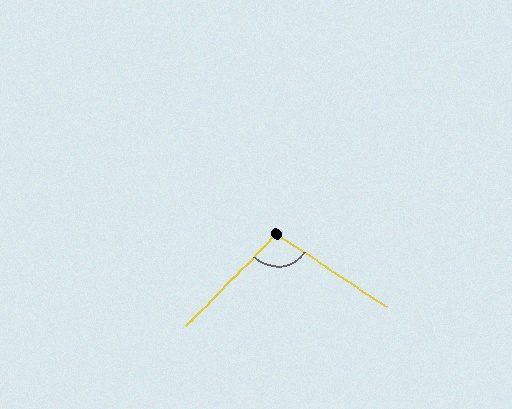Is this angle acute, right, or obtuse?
It is obtuse.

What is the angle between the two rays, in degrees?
Approximately 101 degrees.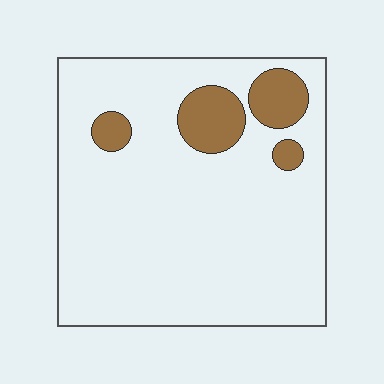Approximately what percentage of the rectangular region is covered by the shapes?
Approximately 10%.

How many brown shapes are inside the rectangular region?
4.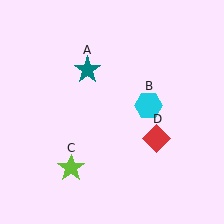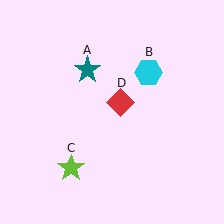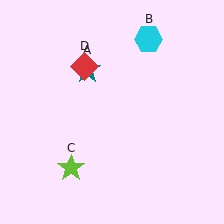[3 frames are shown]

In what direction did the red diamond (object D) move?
The red diamond (object D) moved up and to the left.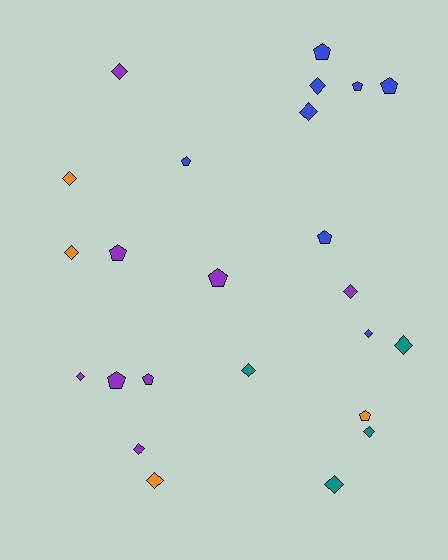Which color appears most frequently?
Blue, with 8 objects.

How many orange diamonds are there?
There are 3 orange diamonds.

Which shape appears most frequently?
Diamond, with 14 objects.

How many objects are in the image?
There are 24 objects.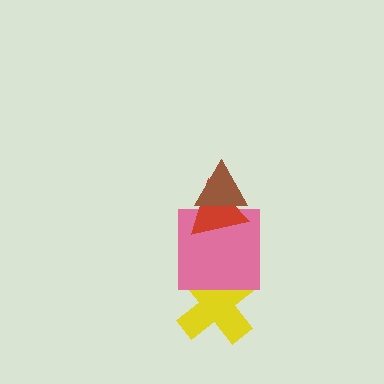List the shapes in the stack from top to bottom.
From top to bottom: the brown triangle, the red triangle, the pink square, the yellow cross.